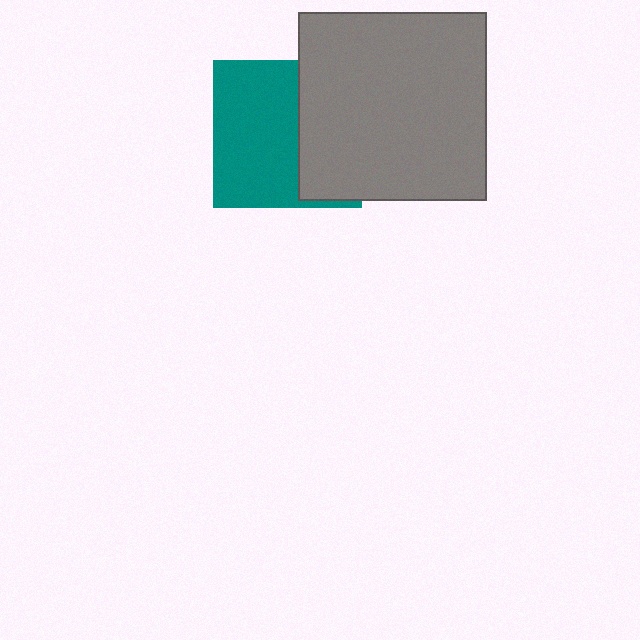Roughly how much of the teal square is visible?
About half of it is visible (roughly 59%).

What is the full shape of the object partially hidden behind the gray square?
The partially hidden object is a teal square.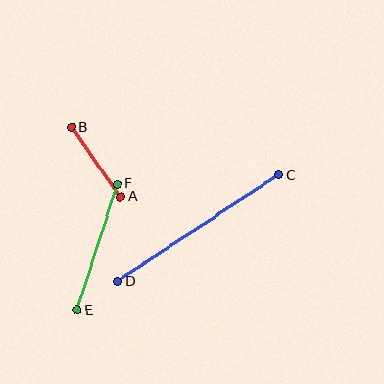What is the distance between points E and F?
The distance is approximately 133 pixels.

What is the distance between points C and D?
The distance is approximately 193 pixels.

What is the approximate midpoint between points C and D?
The midpoint is at approximately (198, 228) pixels.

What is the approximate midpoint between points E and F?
The midpoint is at approximately (97, 247) pixels.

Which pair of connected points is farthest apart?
Points C and D are farthest apart.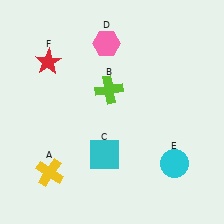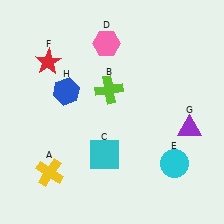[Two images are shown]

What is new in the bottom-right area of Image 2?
A purple triangle (G) was added in the bottom-right area of Image 2.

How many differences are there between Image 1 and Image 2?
There are 2 differences between the two images.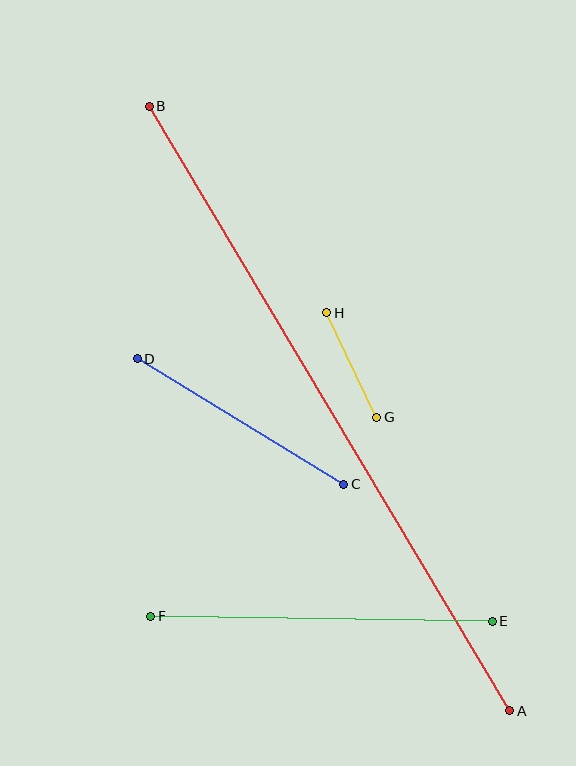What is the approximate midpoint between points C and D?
The midpoint is at approximately (240, 422) pixels.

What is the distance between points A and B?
The distance is approximately 703 pixels.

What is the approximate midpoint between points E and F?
The midpoint is at approximately (321, 619) pixels.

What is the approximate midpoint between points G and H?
The midpoint is at approximately (352, 365) pixels.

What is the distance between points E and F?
The distance is approximately 342 pixels.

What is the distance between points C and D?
The distance is approximately 241 pixels.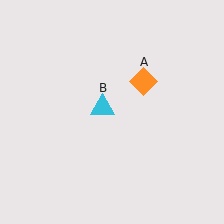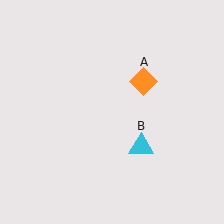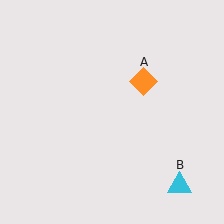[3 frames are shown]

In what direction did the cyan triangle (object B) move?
The cyan triangle (object B) moved down and to the right.